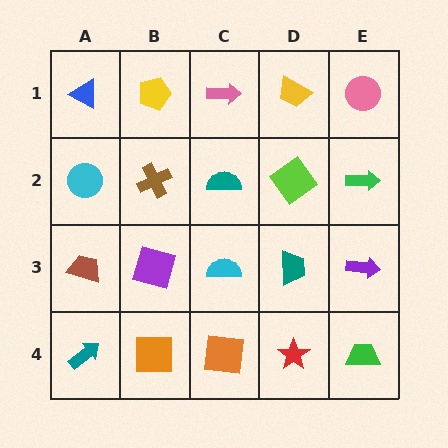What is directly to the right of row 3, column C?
A teal trapezoid.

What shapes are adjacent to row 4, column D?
A teal trapezoid (row 3, column D), an orange square (row 4, column C), a green trapezoid (row 4, column E).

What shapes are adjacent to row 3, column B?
A brown cross (row 2, column B), an orange square (row 4, column B), a brown trapezoid (row 3, column A), a cyan semicircle (row 3, column C).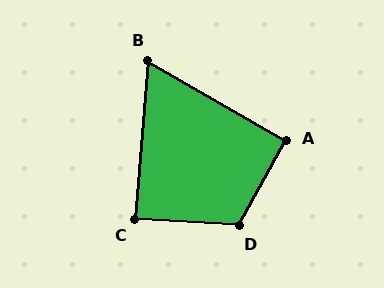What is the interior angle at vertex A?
Approximately 91 degrees (approximately right).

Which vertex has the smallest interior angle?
B, at approximately 65 degrees.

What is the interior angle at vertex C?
Approximately 89 degrees (approximately right).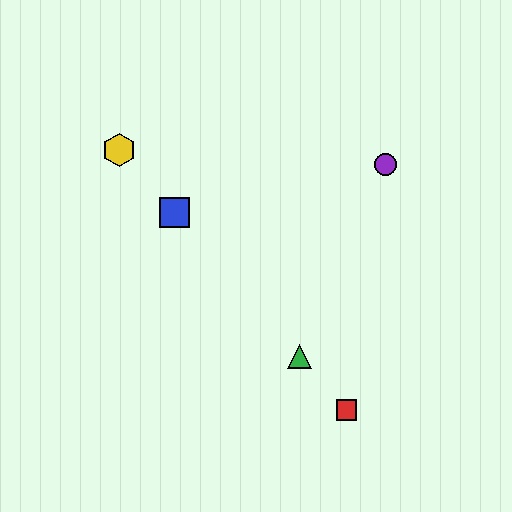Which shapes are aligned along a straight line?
The red square, the blue square, the green triangle, the yellow hexagon are aligned along a straight line.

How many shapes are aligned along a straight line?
4 shapes (the red square, the blue square, the green triangle, the yellow hexagon) are aligned along a straight line.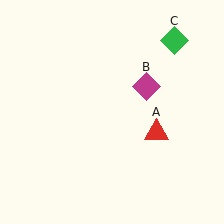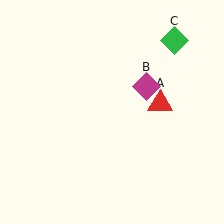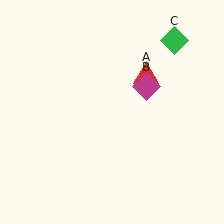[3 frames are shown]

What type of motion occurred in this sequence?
The red triangle (object A) rotated counterclockwise around the center of the scene.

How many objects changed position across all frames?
1 object changed position: red triangle (object A).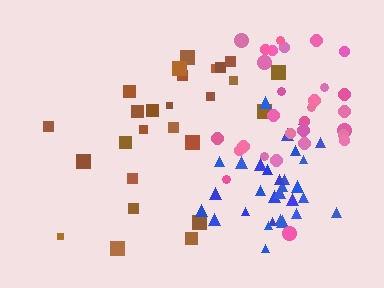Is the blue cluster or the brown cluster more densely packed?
Blue.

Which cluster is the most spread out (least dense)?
Brown.